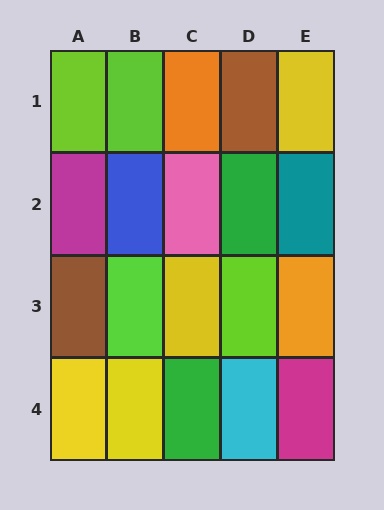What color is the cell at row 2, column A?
Magenta.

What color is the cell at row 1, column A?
Lime.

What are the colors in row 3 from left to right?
Brown, lime, yellow, lime, orange.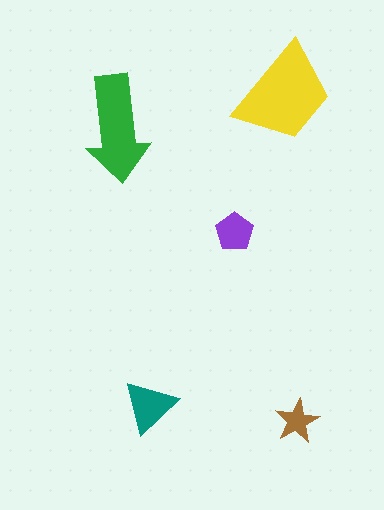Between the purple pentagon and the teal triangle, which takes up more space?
The teal triangle.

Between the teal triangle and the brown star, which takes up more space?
The teal triangle.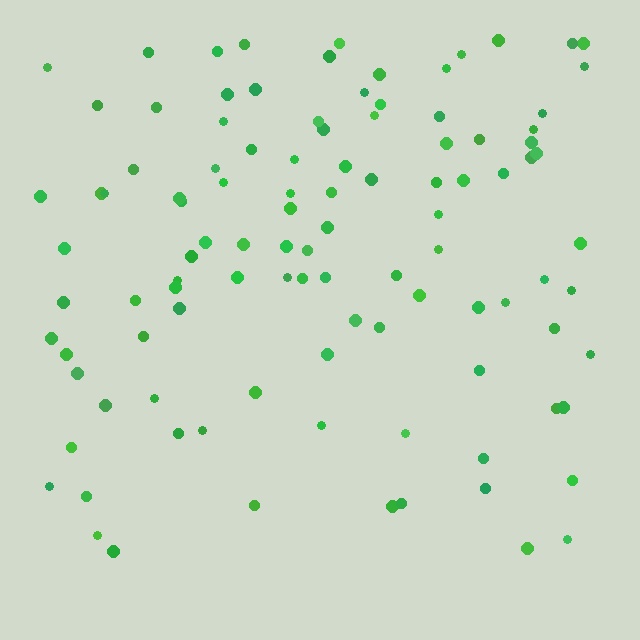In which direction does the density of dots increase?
From bottom to top, with the top side densest.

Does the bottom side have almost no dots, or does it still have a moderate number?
Still a moderate number, just noticeably fewer than the top.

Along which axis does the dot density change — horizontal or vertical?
Vertical.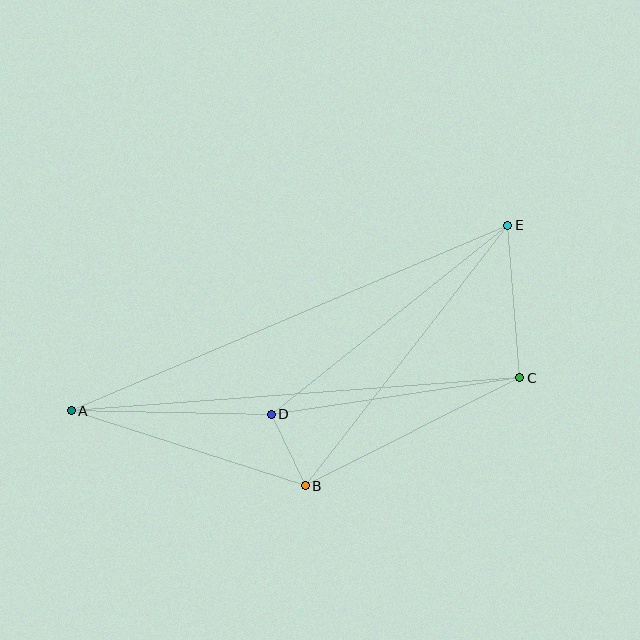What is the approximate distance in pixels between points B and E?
The distance between B and E is approximately 330 pixels.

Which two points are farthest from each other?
Points A and E are farthest from each other.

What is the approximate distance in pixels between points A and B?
The distance between A and B is approximately 246 pixels.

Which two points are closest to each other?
Points B and D are closest to each other.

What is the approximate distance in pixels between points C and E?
The distance between C and E is approximately 153 pixels.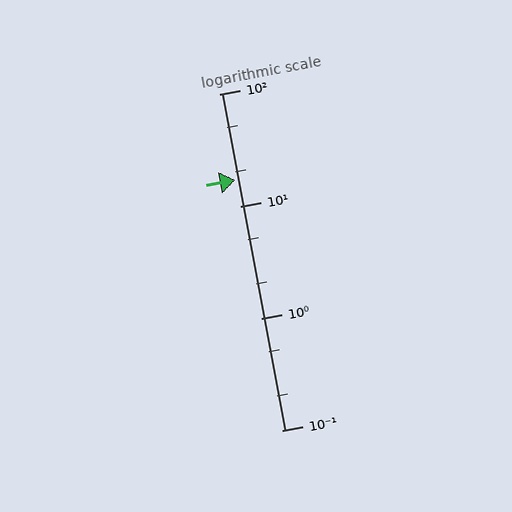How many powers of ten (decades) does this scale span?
The scale spans 3 decades, from 0.1 to 100.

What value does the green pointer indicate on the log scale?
The pointer indicates approximately 17.